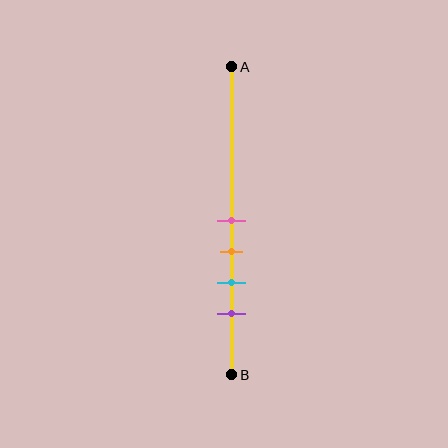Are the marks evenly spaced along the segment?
Yes, the marks are approximately evenly spaced.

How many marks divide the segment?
There are 4 marks dividing the segment.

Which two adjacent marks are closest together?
The pink and orange marks are the closest adjacent pair.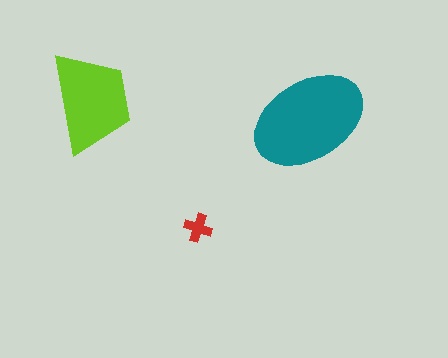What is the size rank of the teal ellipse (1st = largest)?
1st.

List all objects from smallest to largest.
The red cross, the lime trapezoid, the teal ellipse.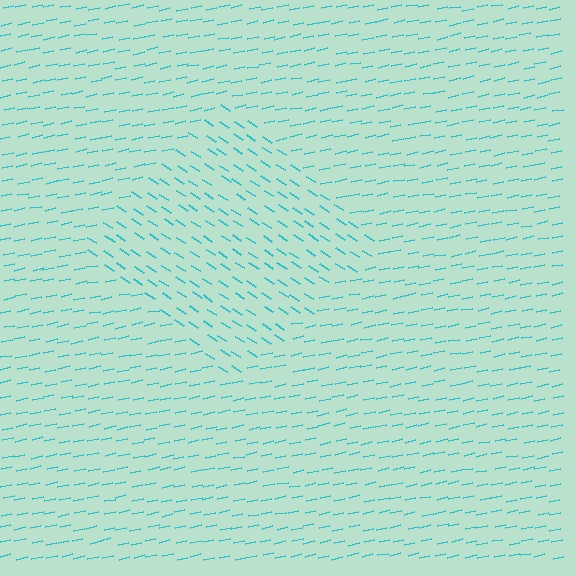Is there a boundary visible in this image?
Yes, there is a texture boundary formed by a change in line orientation.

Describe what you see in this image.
The image is filled with small cyan line segments. A diamond region in the image has lines oriented differently from the surrounding lines, creating a visible texture boundary.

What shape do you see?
I see a diamond.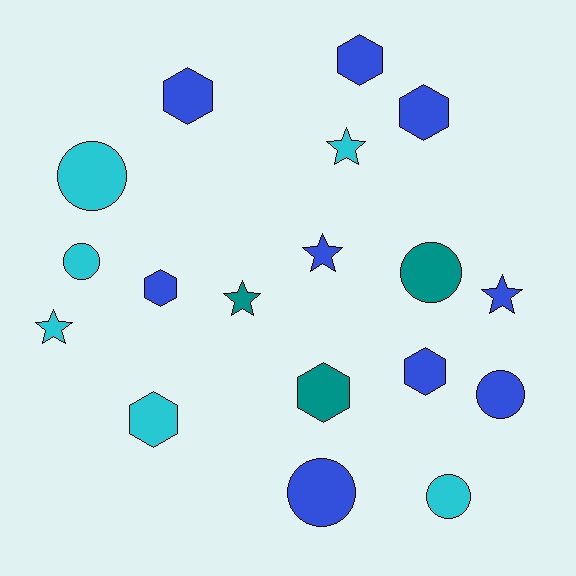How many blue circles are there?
There are 2 blue circles.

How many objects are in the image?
There are 18 objects.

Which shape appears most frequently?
Hexagon, with 7 objects.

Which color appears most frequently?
Blue, with 9 objects.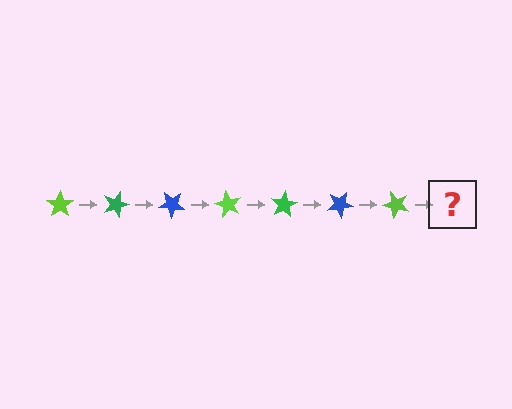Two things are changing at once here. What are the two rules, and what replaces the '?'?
The two rules are that it rotates 20 degrees each step and the color cycles through lime, green, and blue. The '?' should be a green star, rotated 140 degrees from the start.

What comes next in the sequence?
The next element should be a green star, rotated 140 degrees from the start.